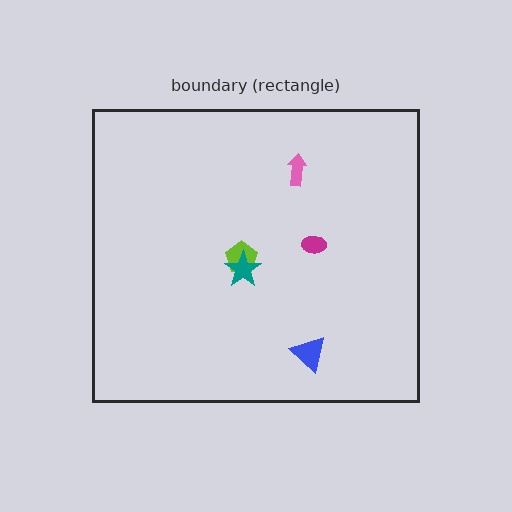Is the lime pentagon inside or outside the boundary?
Inside.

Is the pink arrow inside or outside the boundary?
Inside.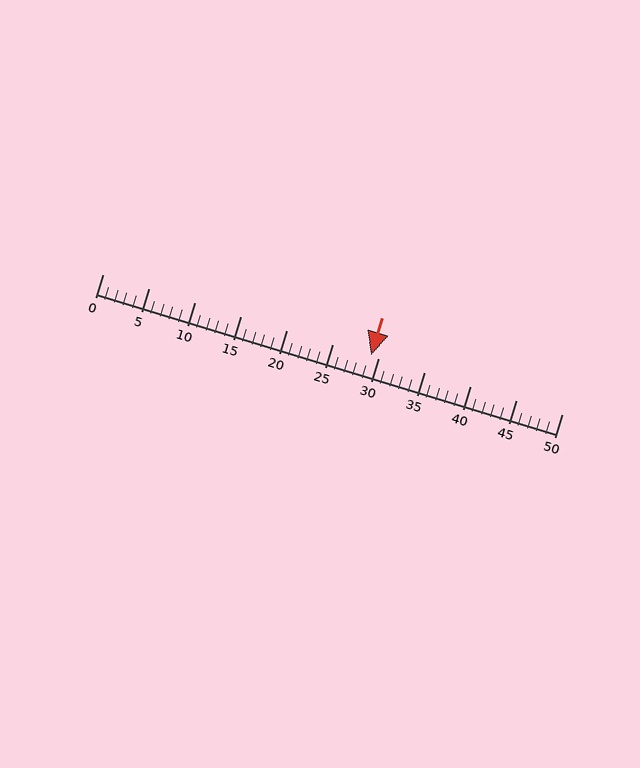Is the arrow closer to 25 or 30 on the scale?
The arrow is closer to 30.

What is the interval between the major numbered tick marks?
The major tick marks are spaced 5 units apart.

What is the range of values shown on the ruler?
The ruler shows values from 0 to 50.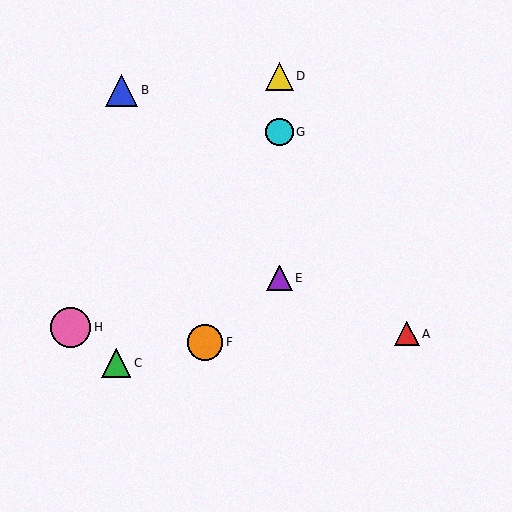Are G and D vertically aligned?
Yes, both are at x≈280.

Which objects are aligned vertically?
Objects D, E, G are aligned vertically.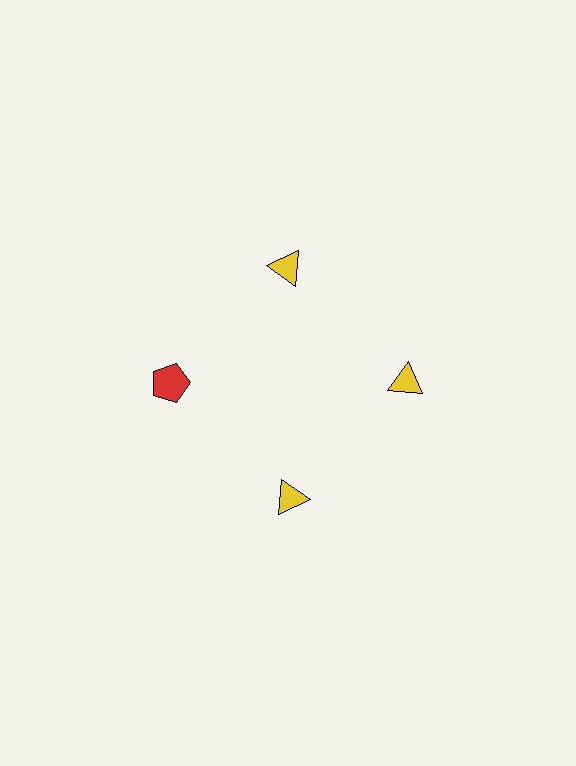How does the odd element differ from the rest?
It differs in both color (red instead of yellow) and shape (pentagon instead of triangle).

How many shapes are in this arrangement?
There are 4 shapes arranged in a ring pattern.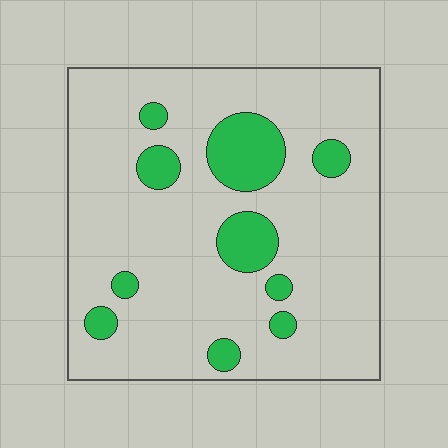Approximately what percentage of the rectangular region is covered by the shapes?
Approximately 15%.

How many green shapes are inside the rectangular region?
10.